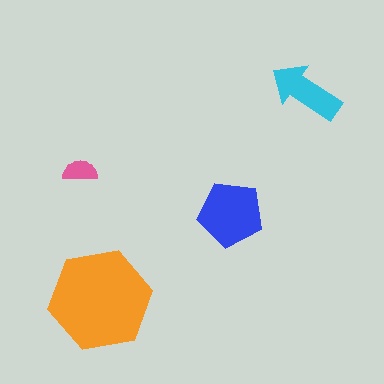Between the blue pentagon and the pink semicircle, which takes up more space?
The blue pentagon.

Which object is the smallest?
The pink semicircle.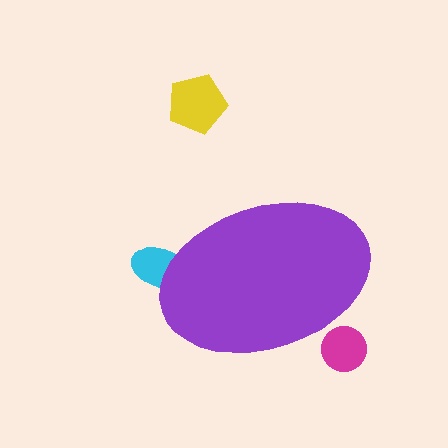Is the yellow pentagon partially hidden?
No, the yellow pentagon is fully visible.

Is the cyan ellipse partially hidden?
Yes, the cyan ellipse is partially hidden behind the purple ellipse.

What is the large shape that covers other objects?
A purple ellipse.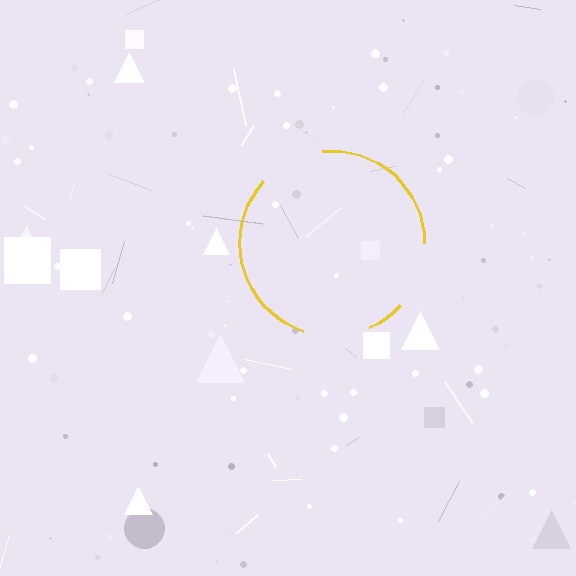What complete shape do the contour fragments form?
The contour fragments form a circle.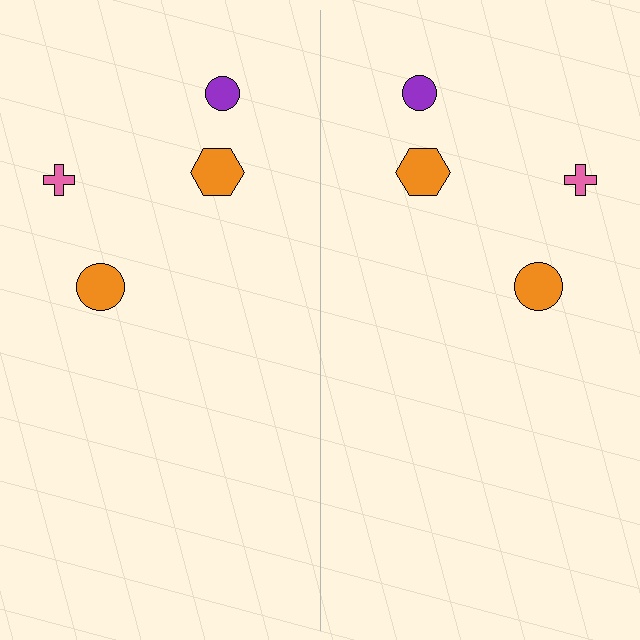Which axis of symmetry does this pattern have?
The pattern has a vertical axis of symmetry running through the center of the image.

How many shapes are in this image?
There are 8 shapes in this image.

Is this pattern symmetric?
Yes, this pattern has bilateral (reflection) symmetry.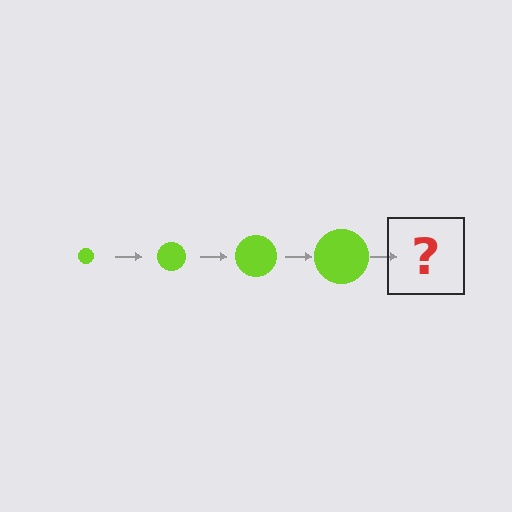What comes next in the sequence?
The next element should be a lime circle, larger than the previous one.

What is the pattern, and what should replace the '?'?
The pattern is that the circle gets progressively larger each step. The '?' should be a lime circle, larger than the previous one.